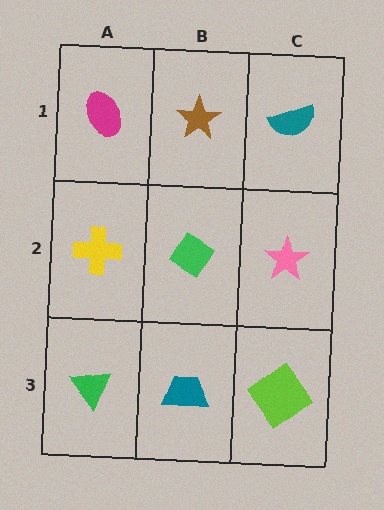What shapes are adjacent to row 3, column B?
A green diamond (row 2, column B), a green triangle (row 3, column A), a lime diamond (row 3, column C).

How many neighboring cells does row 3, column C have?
2.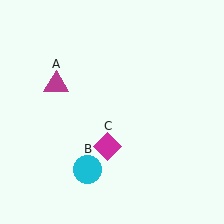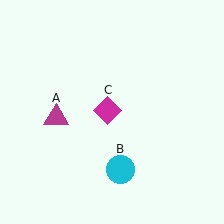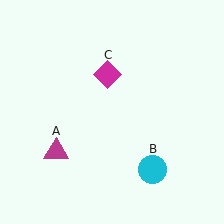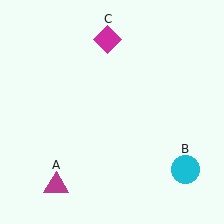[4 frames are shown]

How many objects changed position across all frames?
3 objects changed position: magenta triangle (object A), cyan circle (object B), magenta diamond (object C).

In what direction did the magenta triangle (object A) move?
The magenta triangle (object A) moved down.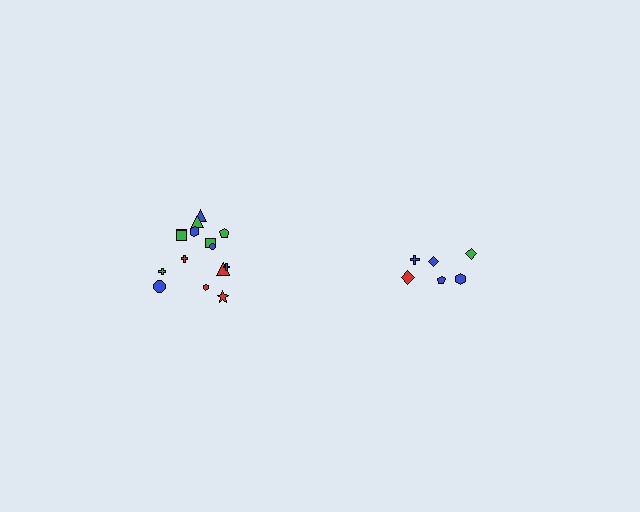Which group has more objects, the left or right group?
The left group.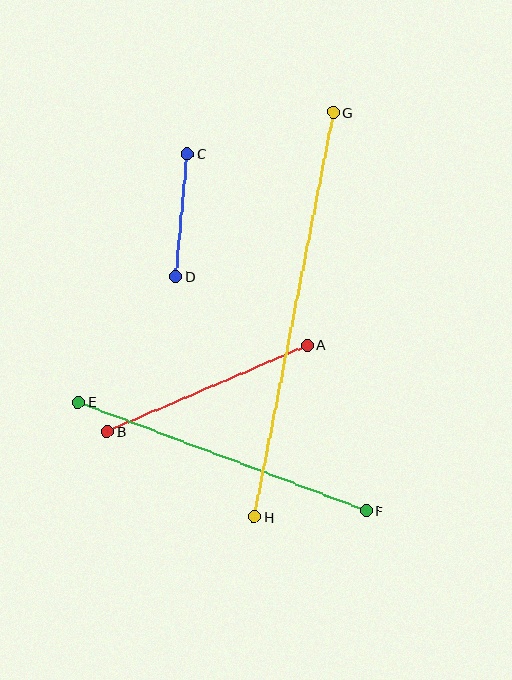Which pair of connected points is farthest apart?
Points G and H are farthest apart.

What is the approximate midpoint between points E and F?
The midpoint is at approximately (222, 457) pixels.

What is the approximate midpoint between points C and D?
The midpoint is at approximately (182, 215) pixels.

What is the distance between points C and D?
The distance is approximately 123 pixels.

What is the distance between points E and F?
The distance is approximately 308 pixels.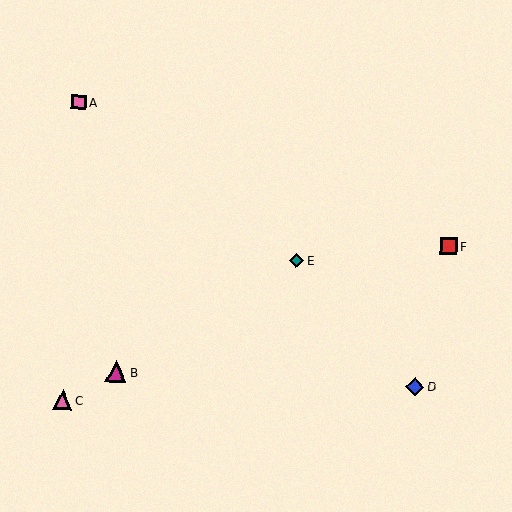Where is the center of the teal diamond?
The center of the teal diamond is at (296, 261).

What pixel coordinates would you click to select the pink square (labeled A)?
Click at (79, 102) to select the pink square A.